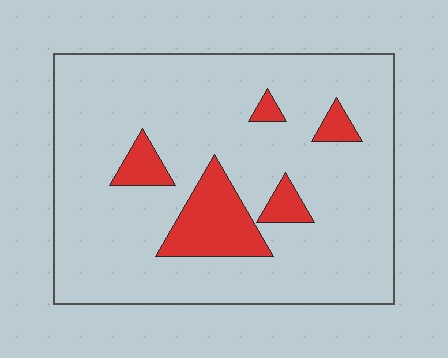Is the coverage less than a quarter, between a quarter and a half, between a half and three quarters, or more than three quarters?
Less than a quarter.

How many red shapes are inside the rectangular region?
5.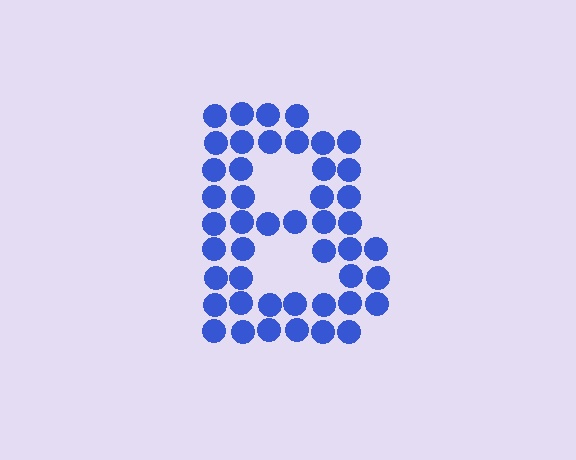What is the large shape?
The large shape is the letter B.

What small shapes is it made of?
It is made of small circles.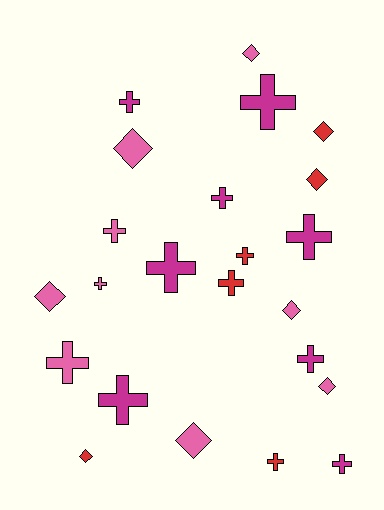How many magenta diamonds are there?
There are no magenta diamonds.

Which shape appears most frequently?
Cross, with 14 objects.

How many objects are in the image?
There are 23 objects.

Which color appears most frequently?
Pink, with 9 objects.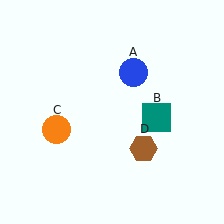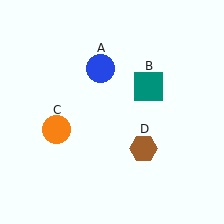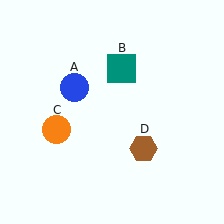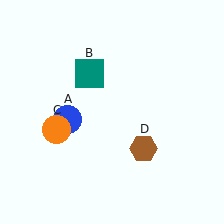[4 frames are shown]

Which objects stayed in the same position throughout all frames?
Orange circle (object C) and brown hexagon (object D) remained stationary.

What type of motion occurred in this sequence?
The blue circle (object A), teal square (object B) rotated counterclockwise around the center of the scene.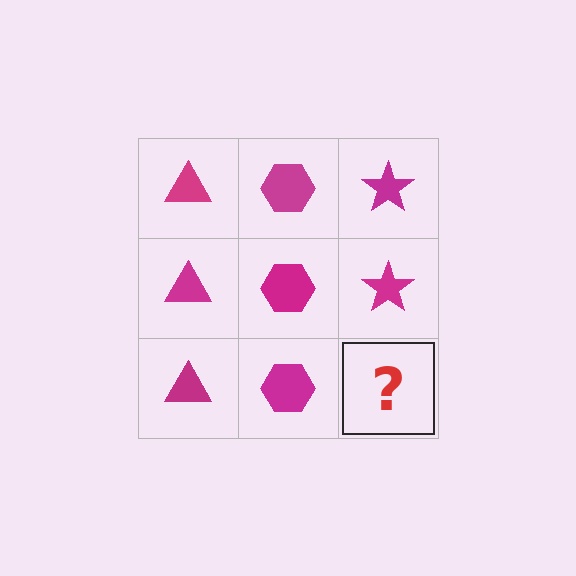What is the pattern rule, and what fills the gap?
The rule is that each column has a consistent shape. The gap should be filled with a magenta star.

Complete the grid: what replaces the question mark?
The question mark should be replaced with a magenta star.